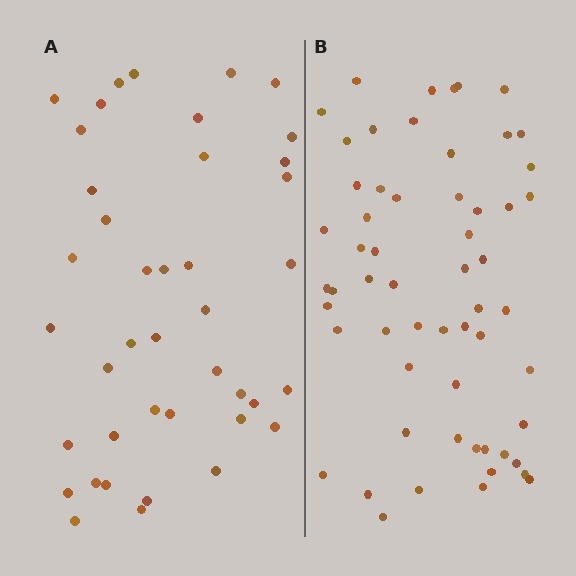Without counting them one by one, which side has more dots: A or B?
Region B (the right region) has more dots.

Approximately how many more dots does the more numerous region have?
Region B has approximately 15 more dots than region A.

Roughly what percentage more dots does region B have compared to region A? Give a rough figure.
About 40% more.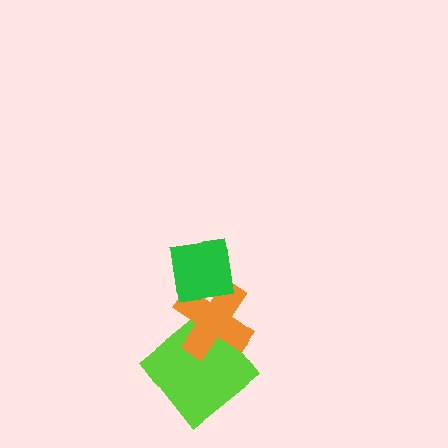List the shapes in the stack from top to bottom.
From top to bottom: the green square, the orange cross, the lime diamond.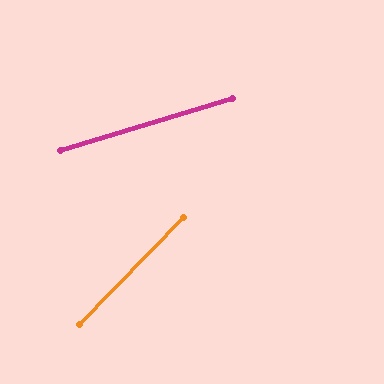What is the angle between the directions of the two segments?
Approximately 29 degrees.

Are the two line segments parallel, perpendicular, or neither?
Neither parallel nor perpendicular — they differ by about 29°.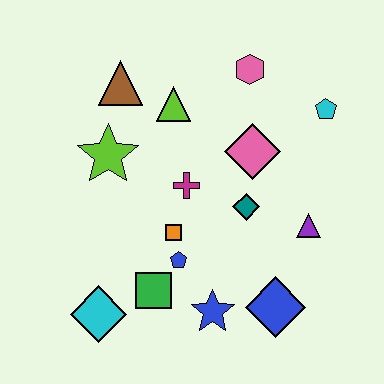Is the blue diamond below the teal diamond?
Yes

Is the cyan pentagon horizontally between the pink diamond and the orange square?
No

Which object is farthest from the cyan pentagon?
The cyan diamond is farthest from the cyan pentagon.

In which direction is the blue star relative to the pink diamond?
The blue star is below the pink diamond.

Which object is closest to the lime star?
The brown triangle is closest to the lime star.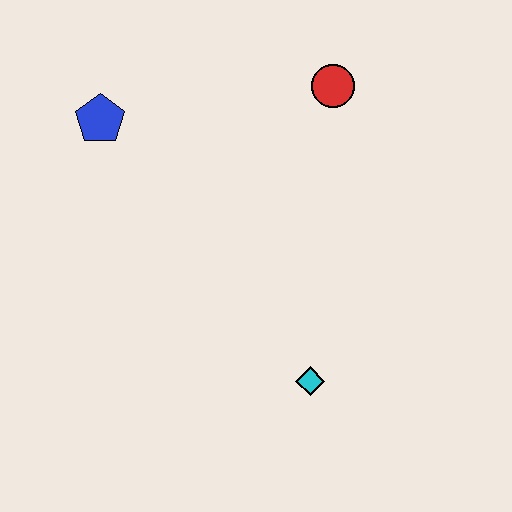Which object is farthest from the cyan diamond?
The blue pentagon is farthest from the cyan diamond.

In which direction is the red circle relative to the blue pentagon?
The red circle is to the right of the blue pentagon.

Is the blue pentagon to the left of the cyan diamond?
Yes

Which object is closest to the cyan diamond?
The red circle is closest to the cyan diamond.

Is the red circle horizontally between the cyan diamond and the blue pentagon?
No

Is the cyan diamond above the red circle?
No